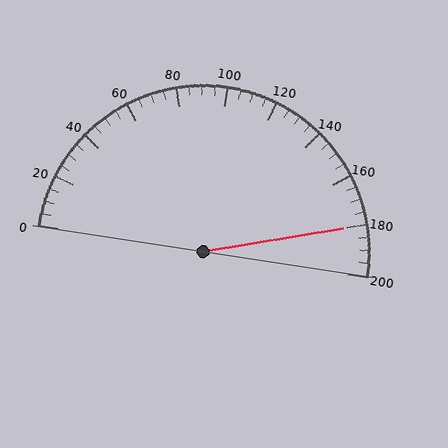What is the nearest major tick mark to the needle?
The nearest major tick mark is 180.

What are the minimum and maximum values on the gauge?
The gauge ranges from 0 to 200.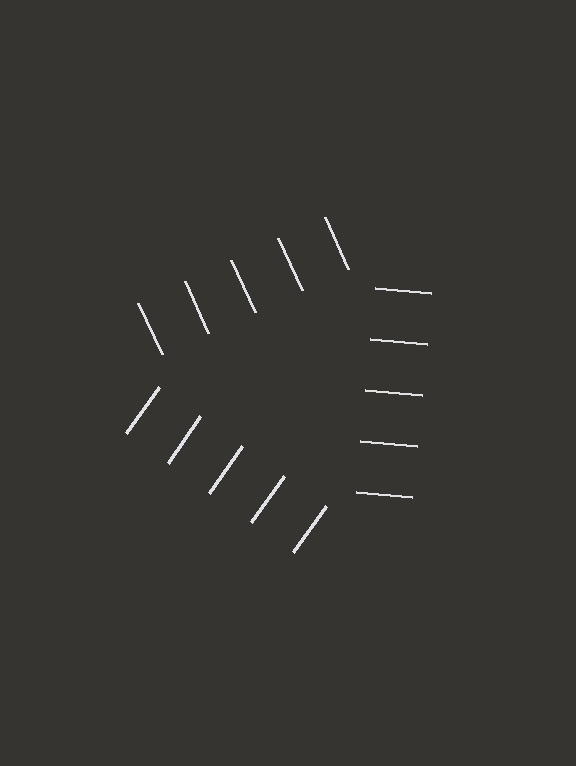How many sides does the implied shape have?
3 sides — the line-ends trace a triangle.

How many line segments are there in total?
15 — 5 along each of the 3 edges.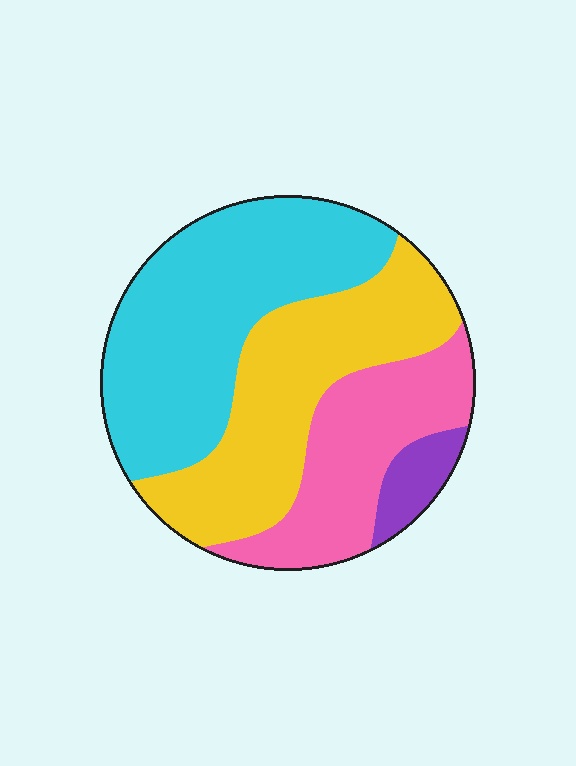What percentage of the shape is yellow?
Yellow covers about 30% of the shape.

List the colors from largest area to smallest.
From largest to smallest: cyan, yellow, pink, purple.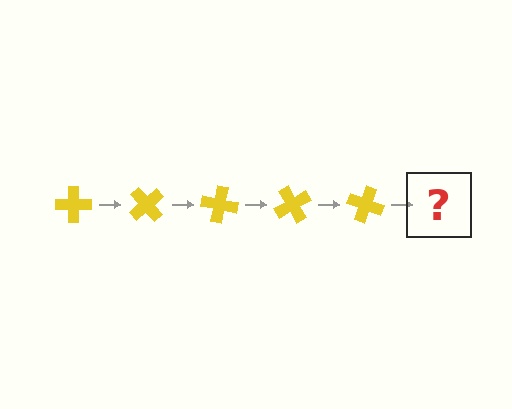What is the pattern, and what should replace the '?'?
The pattern is that the cross rotates 50 degrees each step. The '?' should be a yellow cross rotated 250 degrees.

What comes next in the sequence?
The next element should be a yellow cross rotated 250 degrees.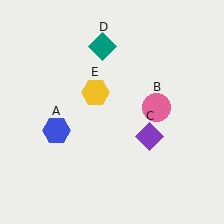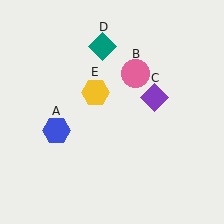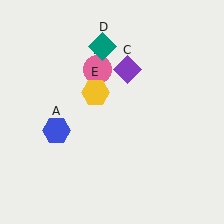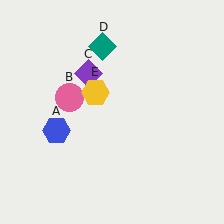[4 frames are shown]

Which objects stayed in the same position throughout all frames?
Blue hexagon (object A) and teal diamond (object D) and yellow hexagon (object E) remained stationary.